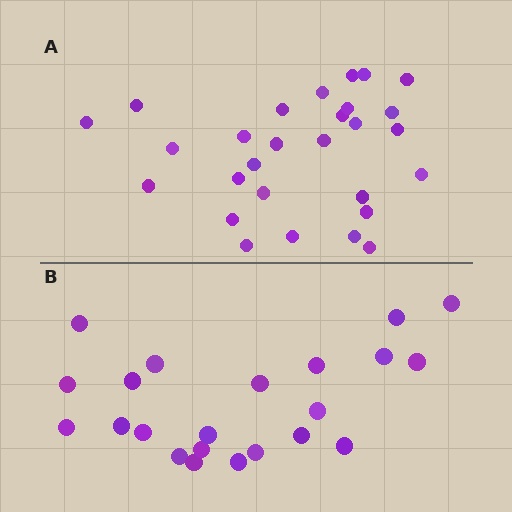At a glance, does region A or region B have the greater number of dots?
Region A (the top region) has more dots.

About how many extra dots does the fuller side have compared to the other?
Region A has about 6 more dots than region B.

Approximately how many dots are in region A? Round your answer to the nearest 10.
About 30 dots. (The exact count is 28, which rounds to 30.)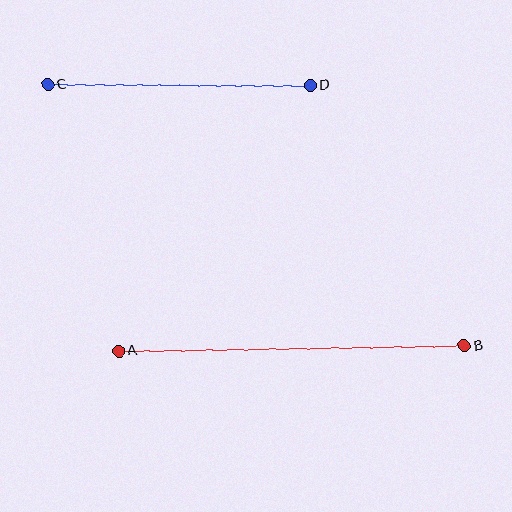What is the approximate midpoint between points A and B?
The midpoint is at approximately (291, 348) pixels.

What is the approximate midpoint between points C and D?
The midpoint is at approximately (179, 85) pixels.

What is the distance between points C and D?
The distance is approximately 262 pixels.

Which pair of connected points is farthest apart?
Points A and B are farthest apart.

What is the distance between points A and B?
The distance is approximately 345 pixels.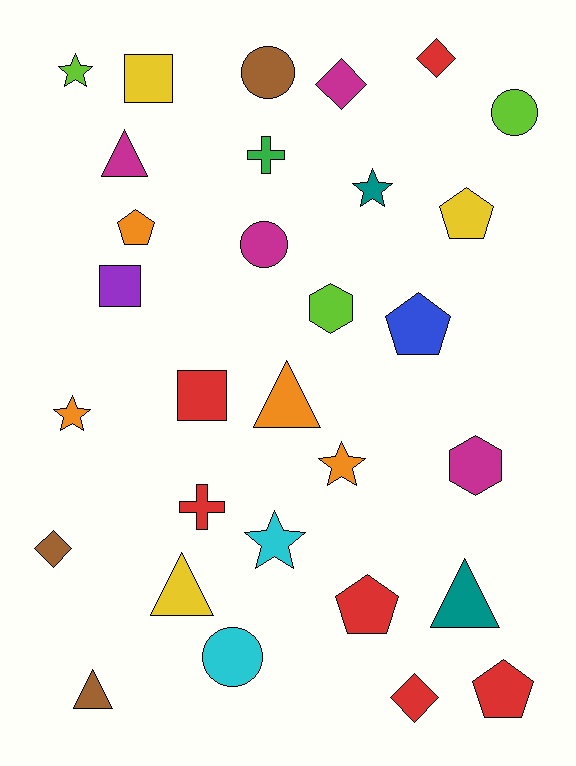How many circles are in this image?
There are 4 circles.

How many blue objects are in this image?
There is 1 blue object.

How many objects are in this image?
There are 30 objects.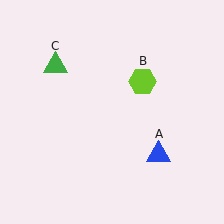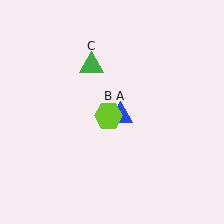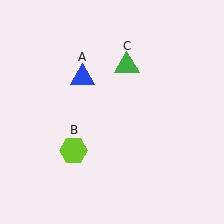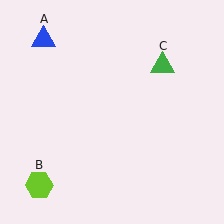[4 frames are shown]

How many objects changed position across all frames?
3 objects changed position: blue triangle (object A), lime hexagon (object B), green triangle (object C).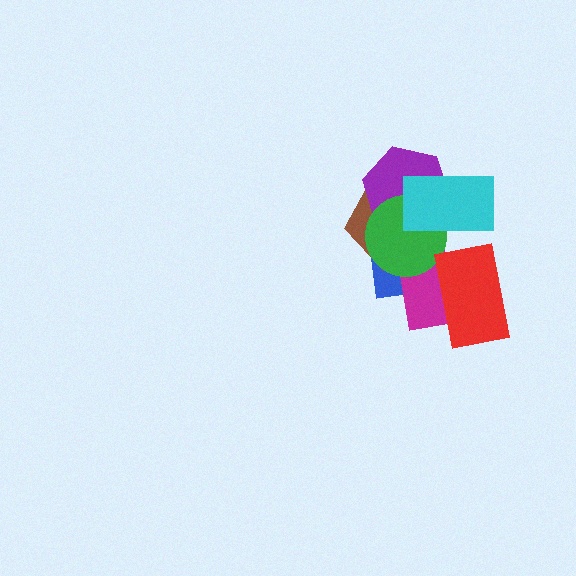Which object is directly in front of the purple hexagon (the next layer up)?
The green circle is directly in front of the purple hexagon.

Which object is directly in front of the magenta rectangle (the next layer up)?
The green circle is directly in front of the magenta rectangle.